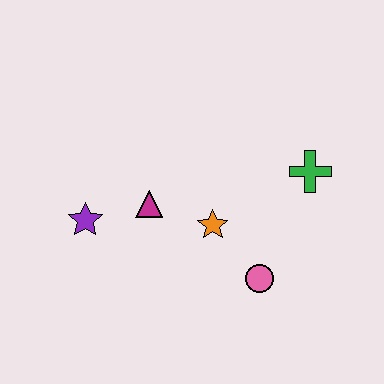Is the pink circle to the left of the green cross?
Yes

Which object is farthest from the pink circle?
The purple star is farthest from the pink circle.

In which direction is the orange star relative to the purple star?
The orange star is to the right of the purple star.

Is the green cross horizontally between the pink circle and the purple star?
No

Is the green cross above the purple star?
Yes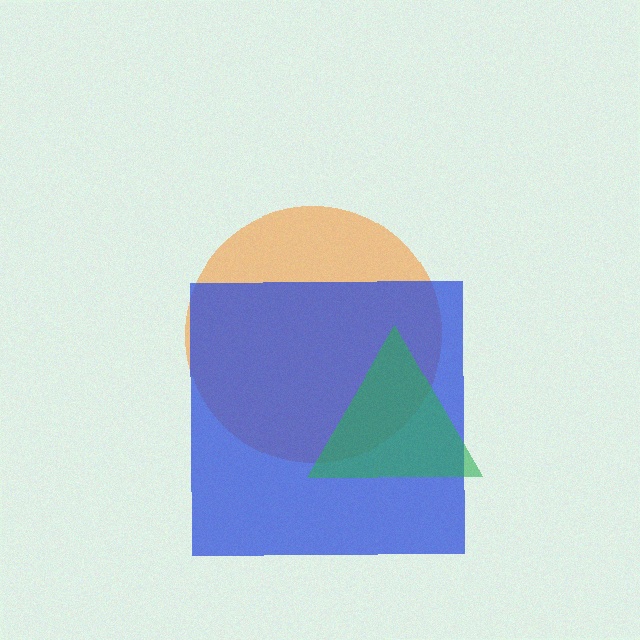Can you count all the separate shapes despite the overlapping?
Yes, there are 3 separate shapes.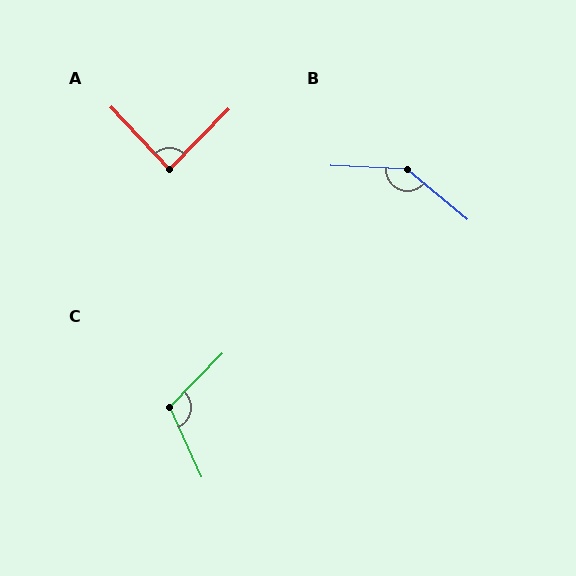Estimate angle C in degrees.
Approximately 111 degrees.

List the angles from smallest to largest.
A (88°), C (111°), B (143°).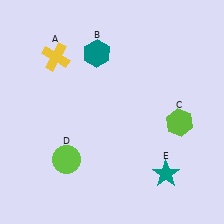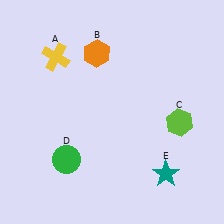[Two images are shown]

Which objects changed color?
B changed from teal to orange. D changed from lime to green.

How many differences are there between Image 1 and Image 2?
There are 2 differences between the two images.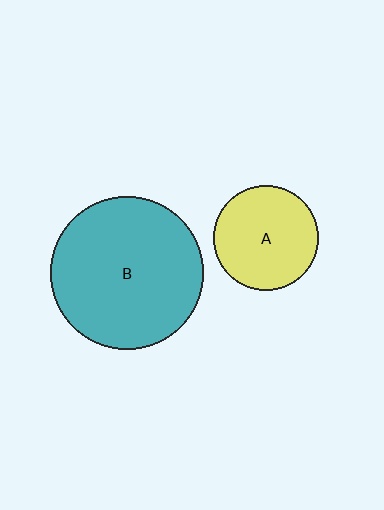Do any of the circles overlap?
No, none of the circles overlap.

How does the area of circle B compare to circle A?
Approximately 2.1 times.